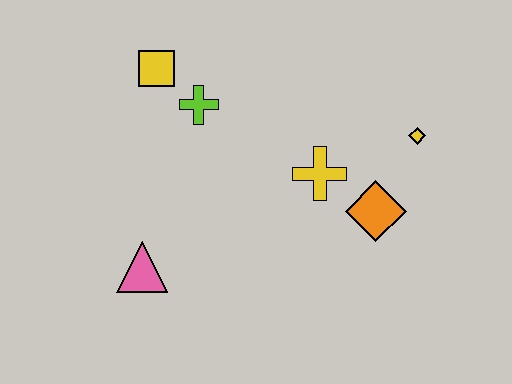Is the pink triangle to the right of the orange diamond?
No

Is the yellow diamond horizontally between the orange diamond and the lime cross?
No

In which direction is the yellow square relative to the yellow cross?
The yellow square is to the left of the yellow cross.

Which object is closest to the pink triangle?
The lime cross is closest to the pink triangle.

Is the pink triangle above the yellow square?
No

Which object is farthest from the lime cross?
The yellow diamond is farthest from the lime cross.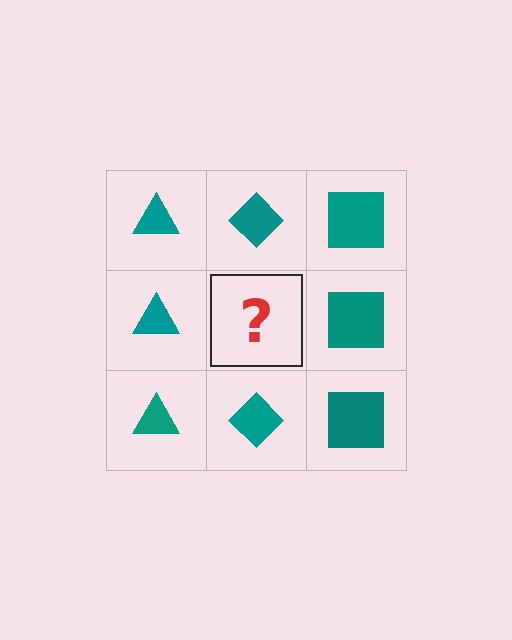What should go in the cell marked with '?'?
The missing cell should contain a teal diamond.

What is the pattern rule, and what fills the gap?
The rule is that each column has a consistent shape. The gap should be filled with a teal diamond.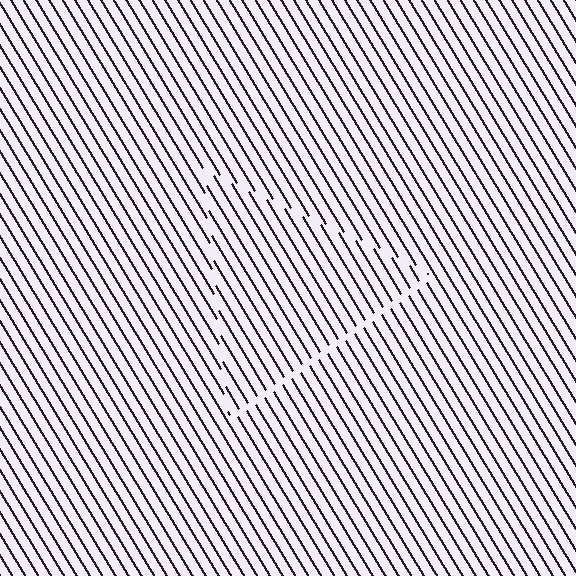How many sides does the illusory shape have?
3 sides — the line-ends trace a triangle.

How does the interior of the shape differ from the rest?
The interior of the shape contains the same grating, shifted by half a period — the contour is defined by the phase discontinuity where line-ends from the inner and outer gratings abut.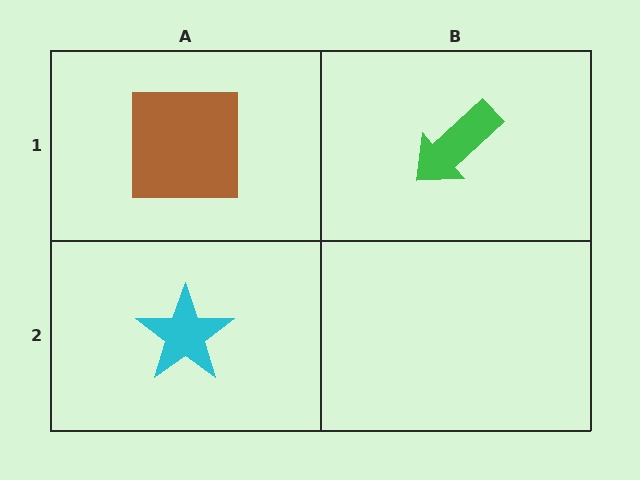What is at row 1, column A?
A brown square.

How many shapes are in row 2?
1 shape.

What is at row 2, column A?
A cyan star.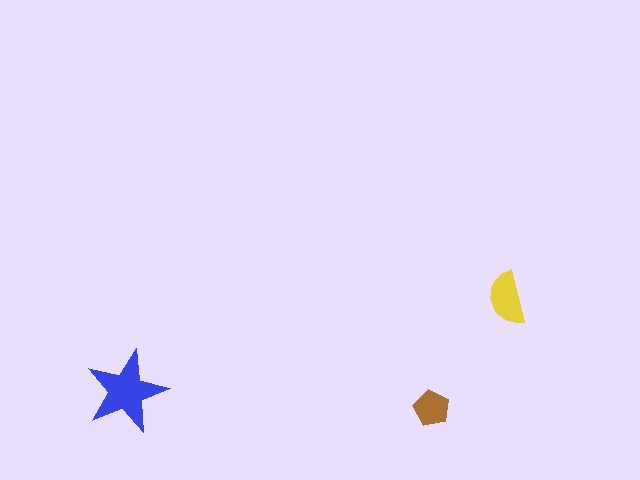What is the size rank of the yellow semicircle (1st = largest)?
2nd.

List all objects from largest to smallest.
The blue star, the yellow semicircle, the brown pentagon.